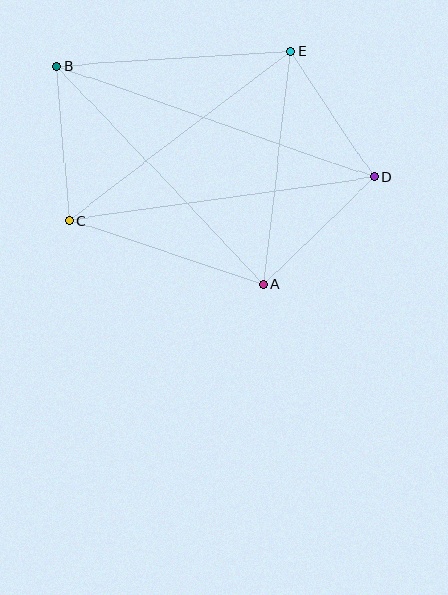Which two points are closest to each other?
Points D and E are closest to each other.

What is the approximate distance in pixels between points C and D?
The distance between C and D is approximately 308 pixels.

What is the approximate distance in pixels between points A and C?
The distance between A and C is approximately 205 pixels.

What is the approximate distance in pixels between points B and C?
The distance between B and C is approximately 155 pixels.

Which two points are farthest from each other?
Points B and D are farthest from each other.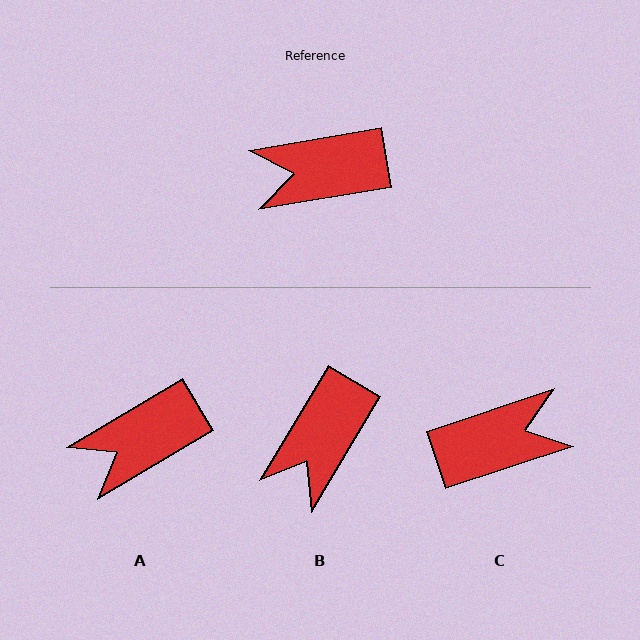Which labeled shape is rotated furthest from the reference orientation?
C, about 171 degrees away.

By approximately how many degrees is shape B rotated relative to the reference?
Approximately 49 degrees counter-clockwise.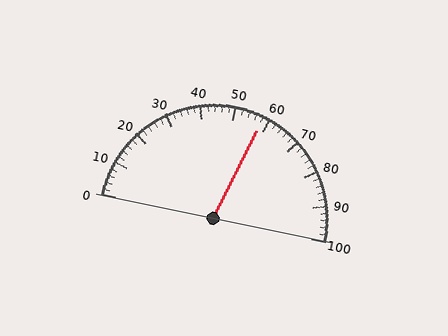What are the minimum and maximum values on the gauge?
The gauge ranges from 0 to 100.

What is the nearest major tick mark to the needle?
The nearest major tick mark is 60.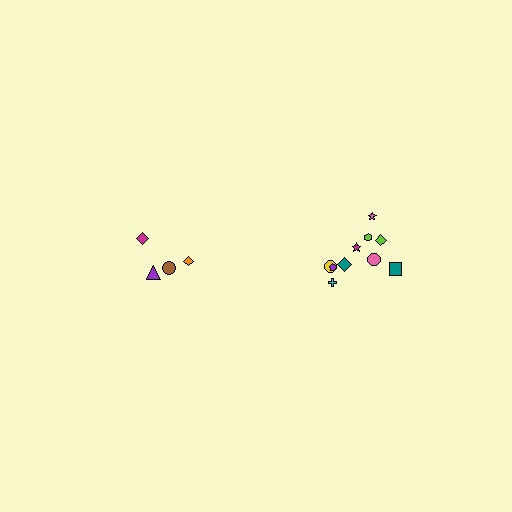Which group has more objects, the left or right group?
The right group.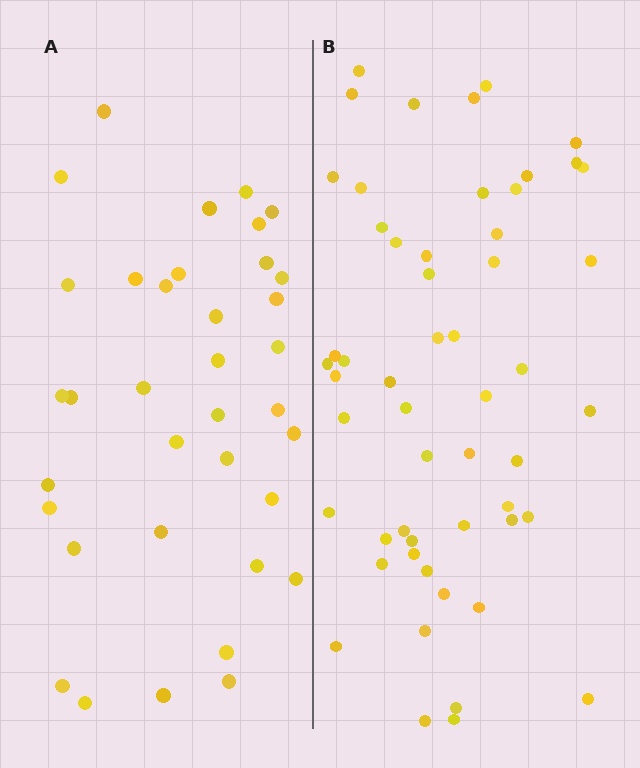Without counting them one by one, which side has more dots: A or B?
Region B (the right region) has more dots.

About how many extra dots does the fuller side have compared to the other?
Region B has approximately 20 more dots than region A.